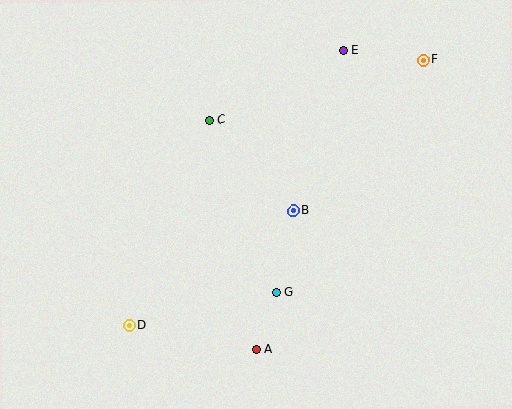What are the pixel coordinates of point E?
Point E is at (343, 50).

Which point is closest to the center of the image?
Point B at (293, 211) is closest to the center.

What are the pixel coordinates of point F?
Point F is at (423, 60).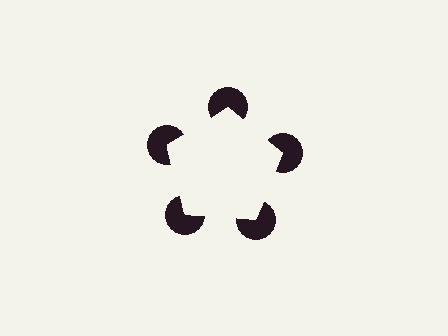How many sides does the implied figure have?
5 sides.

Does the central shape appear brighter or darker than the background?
It typically appears slightly brighter than the background, even though no actual brightness change is drawn.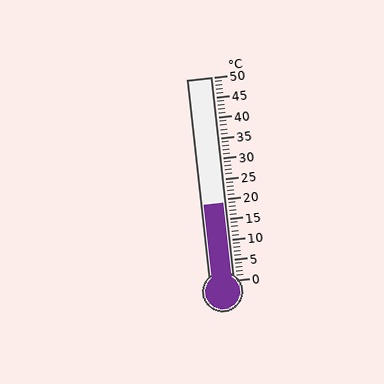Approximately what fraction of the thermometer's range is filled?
The thermometer is filled to approximately 40% of its range.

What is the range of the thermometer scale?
The thermometer scale ranges from 0°C to 50°C.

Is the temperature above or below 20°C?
The temperature is below 20°C.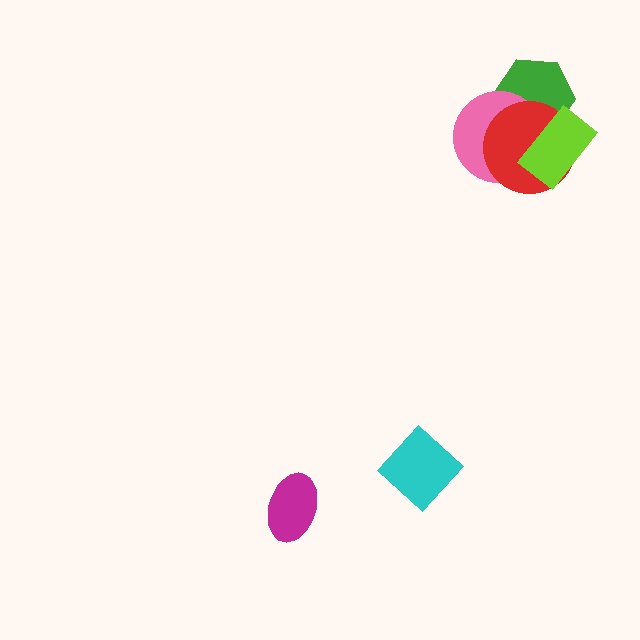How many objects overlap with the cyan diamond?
0 objects overlap with the cyan diamond.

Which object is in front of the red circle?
The lime rectangle is in front of the red circle.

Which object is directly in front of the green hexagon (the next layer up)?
The pink circle is directly in front of the green hexagon.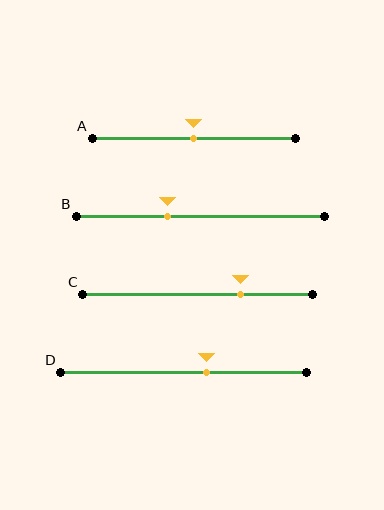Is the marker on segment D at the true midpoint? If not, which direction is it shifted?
No, the marker on segment D is shifted to the right by about 9% of the segment length.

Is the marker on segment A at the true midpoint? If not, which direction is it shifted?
Yes, the marker on segment A is at the true midpoint.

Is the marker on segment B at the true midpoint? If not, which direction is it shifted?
No, the marker on segment B is shifted to the left by about 13% of the segment length.